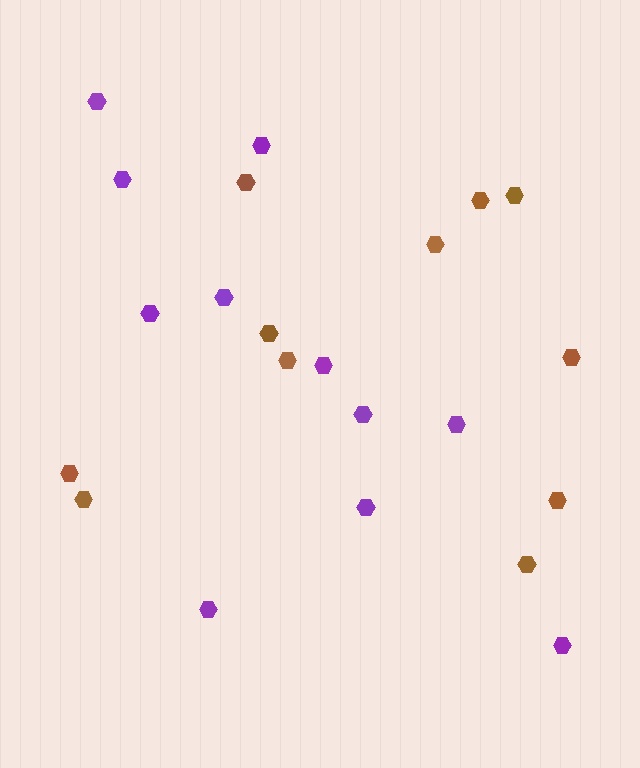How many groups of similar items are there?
There are 2 groups: one group of brown hexagons (11) and one group of purple hexagons (11).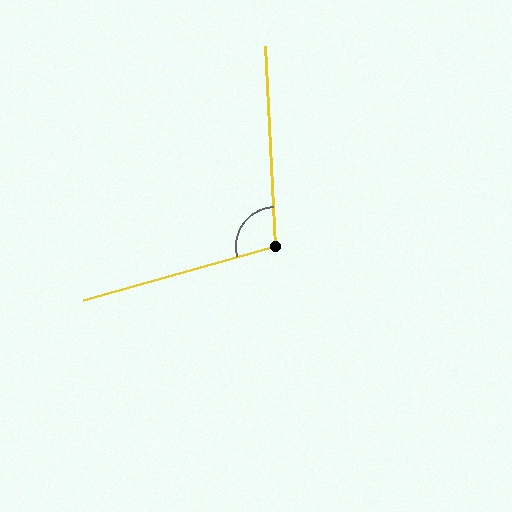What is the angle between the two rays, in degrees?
Approximately 102 degrees.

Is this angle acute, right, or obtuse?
It is obtuse.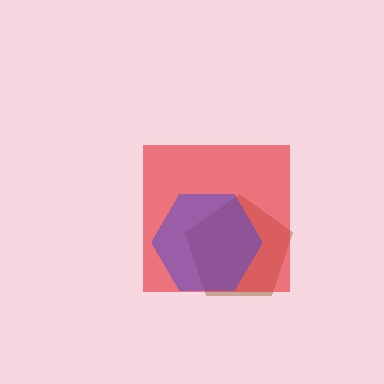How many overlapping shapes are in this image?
There are 3 overlapping shapes in the image.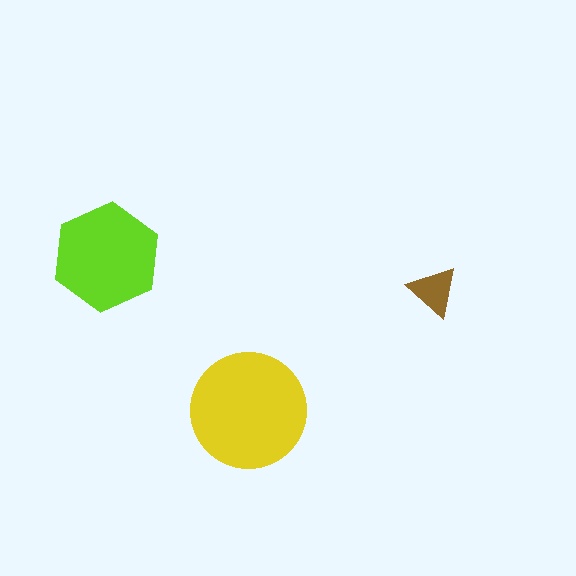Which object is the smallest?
The brown triangle.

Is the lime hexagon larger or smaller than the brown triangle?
Larger.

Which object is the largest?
The yellow circle.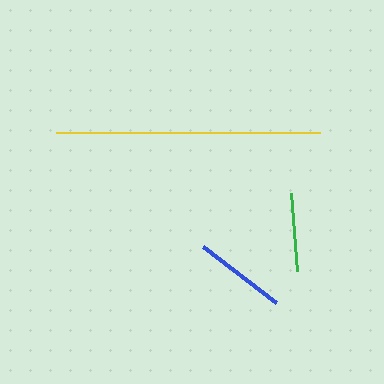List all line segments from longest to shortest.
From longest to shortest: yellow, blue, green.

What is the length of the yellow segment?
The yellow segment is approximately 264 pixels long.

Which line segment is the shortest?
The green line is the shortest at approximately 77 pixels.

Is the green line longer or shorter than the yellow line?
The yellow line is longer than the green line.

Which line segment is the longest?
The yellow line is the longest at approximately 264 pixels.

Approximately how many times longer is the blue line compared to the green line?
The blue line is approximately 1.2 times the length of the green line.